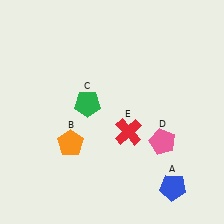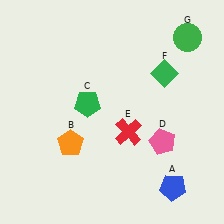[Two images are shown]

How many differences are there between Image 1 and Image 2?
There are 2 differences between the two images.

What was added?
A green diamond (F), a green circle (G) were added in Image 2.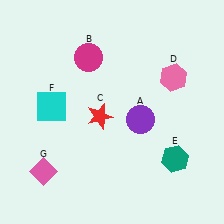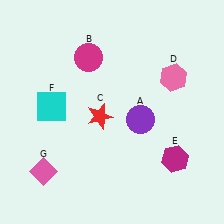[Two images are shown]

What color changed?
The hexagon (E) changed from teal in Image 1 to magenta in Image 2.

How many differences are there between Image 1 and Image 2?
There is 1 difference between the two images.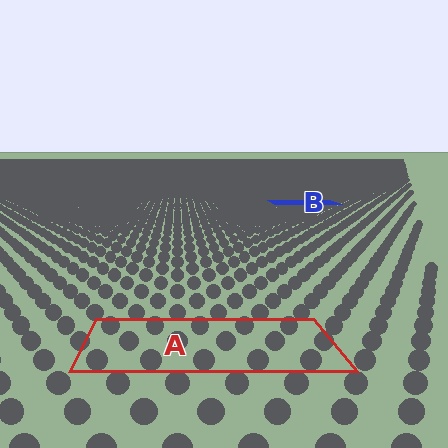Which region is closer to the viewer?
Region A is closer. The texture elements there are larger and more spread out.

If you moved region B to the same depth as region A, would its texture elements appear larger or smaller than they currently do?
They would appear larger. At a closer depth, the same texture elements are projected at a bigger on-screen size.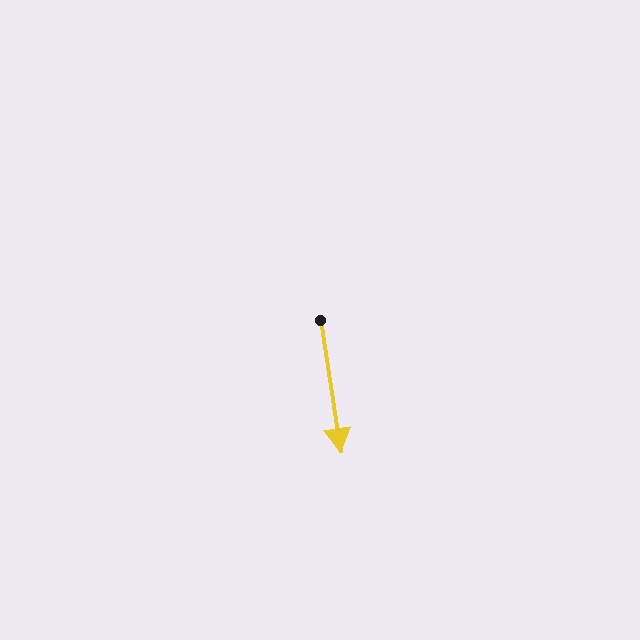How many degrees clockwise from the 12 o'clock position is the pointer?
Approximately 171 degrees.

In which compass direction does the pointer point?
South.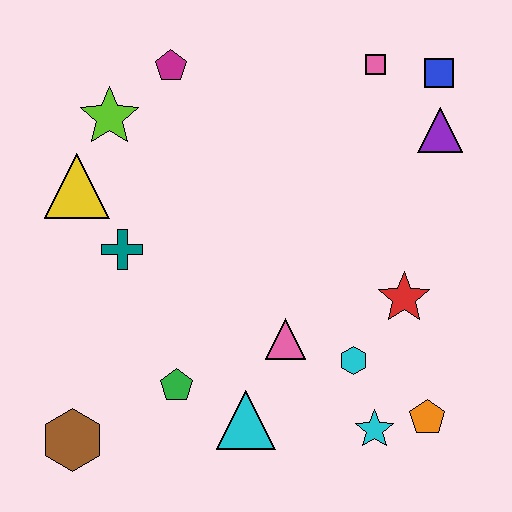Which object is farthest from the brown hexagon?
The blue square is farthest from the brown hexagon.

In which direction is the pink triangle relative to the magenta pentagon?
The pink triangle is below the magenta pentagon.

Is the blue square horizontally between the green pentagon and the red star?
No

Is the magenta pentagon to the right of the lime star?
Yes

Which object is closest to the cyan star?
The orange pentagon is closest to the cyan star.